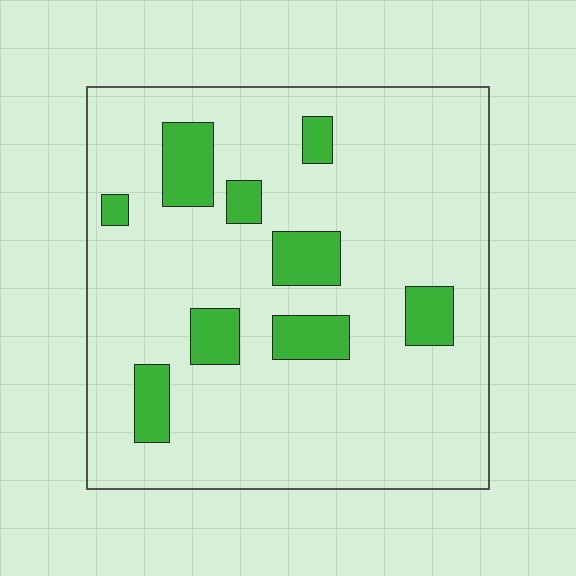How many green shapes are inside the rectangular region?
9.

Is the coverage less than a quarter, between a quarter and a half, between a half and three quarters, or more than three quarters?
Less than a quarter.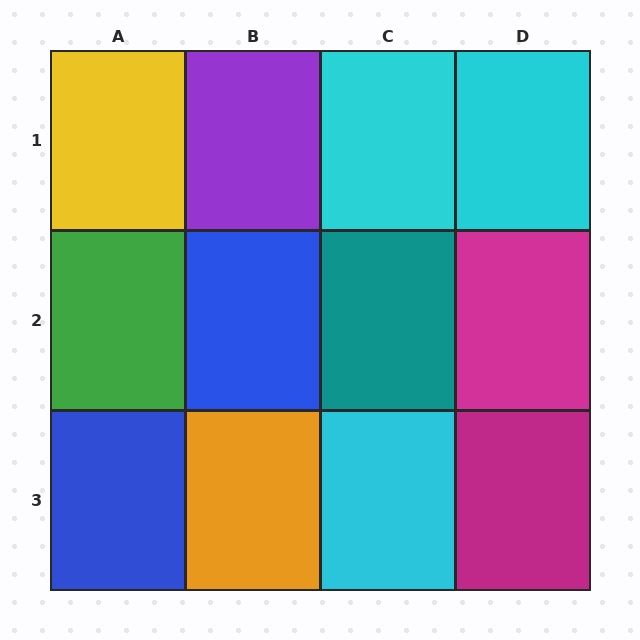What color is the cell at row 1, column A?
Yellow.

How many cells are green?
1 cell is green.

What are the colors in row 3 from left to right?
Blue, orange, cyan, magenta.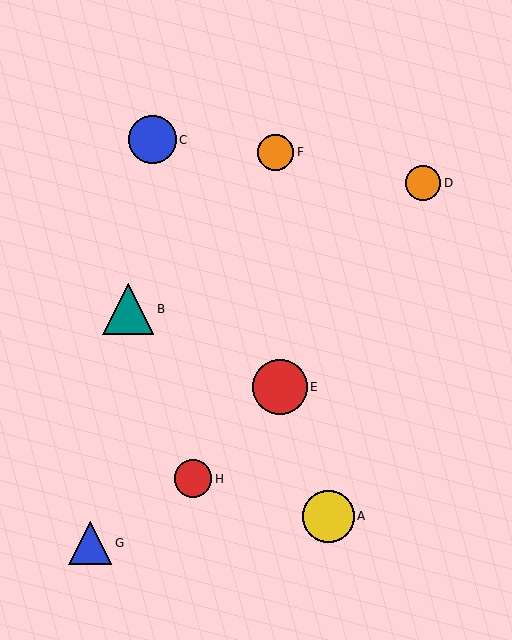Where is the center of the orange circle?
The center of the orange circle is at (276, 152).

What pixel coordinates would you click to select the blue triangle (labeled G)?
Click at (90, 543) to select the blue triangle G.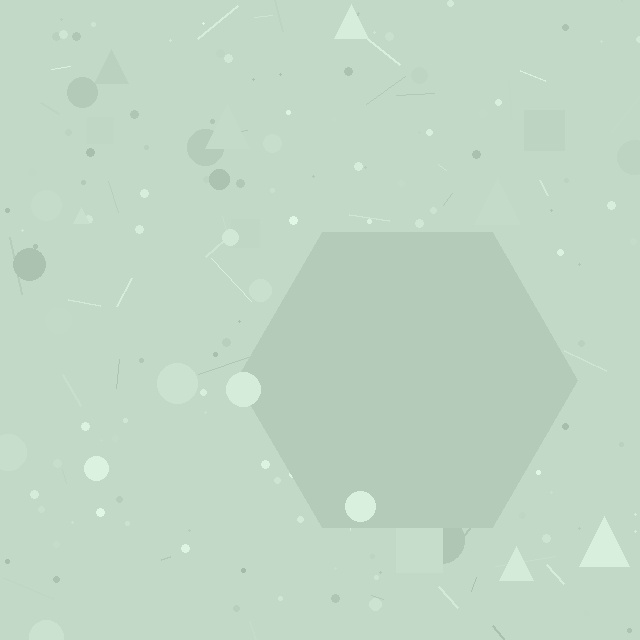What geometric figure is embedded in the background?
A hexagon is embedded in the background.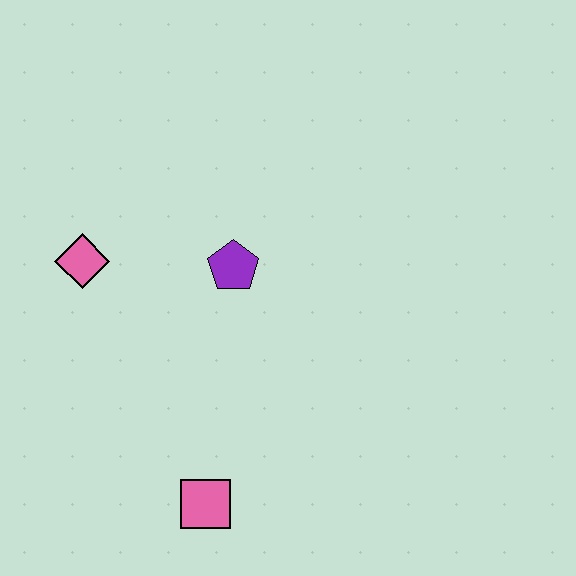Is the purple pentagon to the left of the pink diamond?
No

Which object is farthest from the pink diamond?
The pink square is farthest from the pink diamond.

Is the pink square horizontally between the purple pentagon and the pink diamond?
Yes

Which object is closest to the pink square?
The purple pentagon is closest to the pink square.